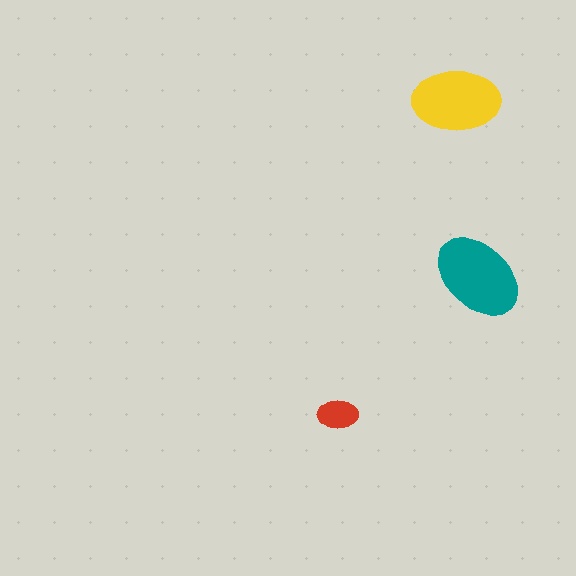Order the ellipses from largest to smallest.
the teal one, the yellow one, the red one.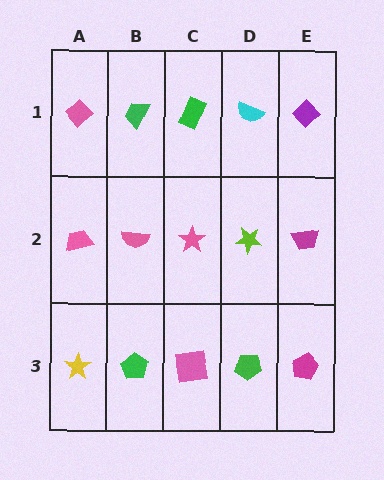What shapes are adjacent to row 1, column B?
A pink semicircle (row 2, column B), a pink diamond (row 1, column A), a green rectangle (row 1, column C).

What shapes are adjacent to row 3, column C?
A pink star (row 2, column C), a green pentagon (row 3, column B), a green pentagon (row 3, column D).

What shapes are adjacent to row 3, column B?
A pink semicircle (row 2, column B), a yellow star (row 3, column A), a pink square (row 3, column C).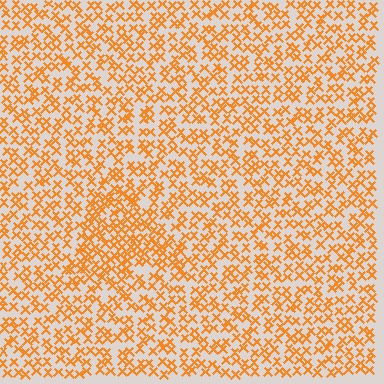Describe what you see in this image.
The image contains small orange elements arranged at two different densities. A triangle-shaped region is visible where the elements are more densely packed than the surrounding area.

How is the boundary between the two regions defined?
The boundary is defined by a change in element density (approximately 1.6x ratio). All elements are the same color, size, and shape.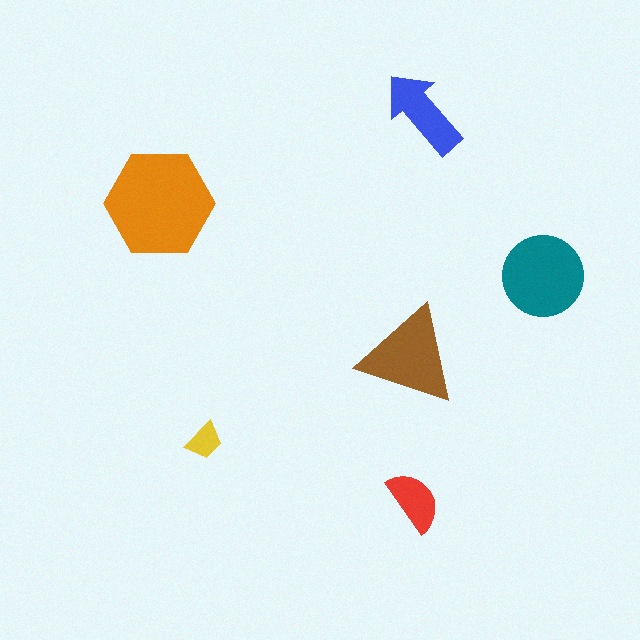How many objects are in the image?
There are 6 objects in the image.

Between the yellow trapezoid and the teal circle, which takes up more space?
The teal circle.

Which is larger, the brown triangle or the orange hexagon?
The orange hexagon.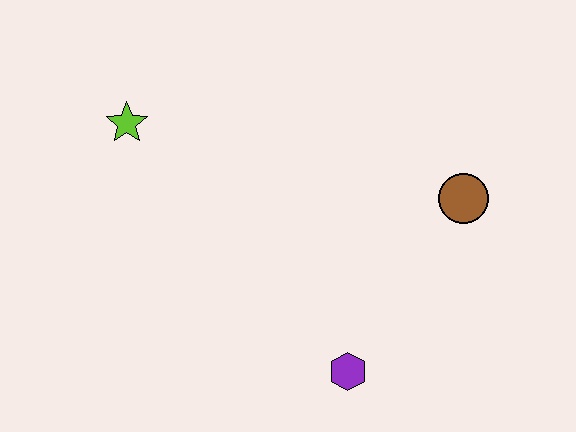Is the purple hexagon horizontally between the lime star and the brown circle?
Yes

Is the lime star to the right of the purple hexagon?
No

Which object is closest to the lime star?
The purple hexagon is closest to the lime star.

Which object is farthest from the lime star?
The brown circle is farthest from the lime star.